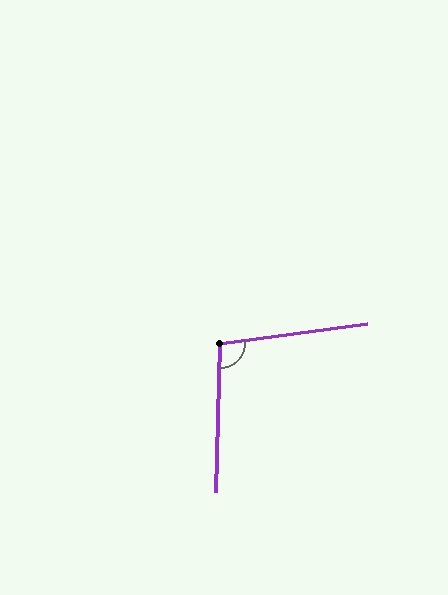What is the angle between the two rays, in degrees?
Approximately 99 degrees.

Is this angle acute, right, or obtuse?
It is obtuse.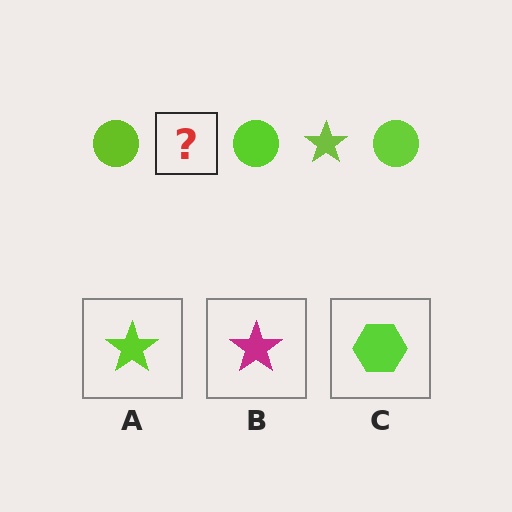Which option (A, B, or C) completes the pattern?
A.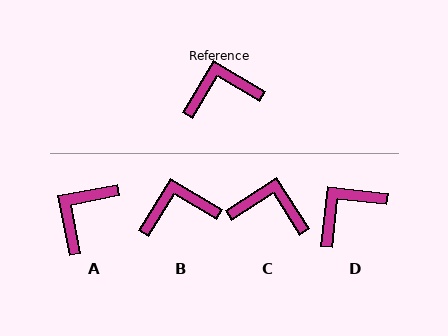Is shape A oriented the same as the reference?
No, it is off by about 42 degrees.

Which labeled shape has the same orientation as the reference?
B.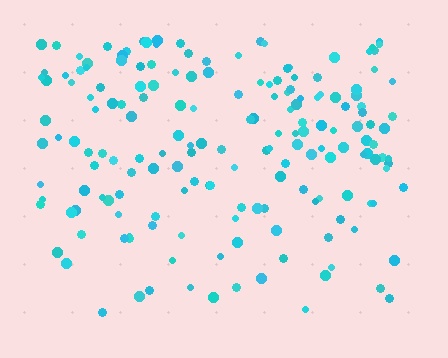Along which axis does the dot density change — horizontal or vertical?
Vertical.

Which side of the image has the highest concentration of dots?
The top.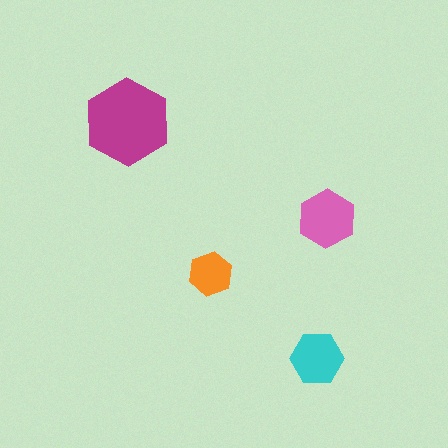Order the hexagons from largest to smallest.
the magenta one, the pink one, the cyan one, the orange one.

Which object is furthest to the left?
The magenta hexagon is leftmost.